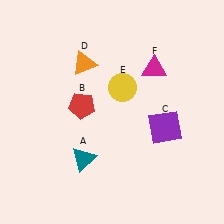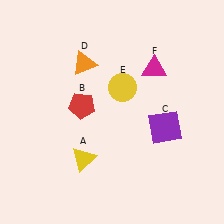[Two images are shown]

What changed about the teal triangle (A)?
In Image 1, A is teal. In Image 2, it changed to yellow.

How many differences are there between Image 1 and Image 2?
There is 1 difference between the two images.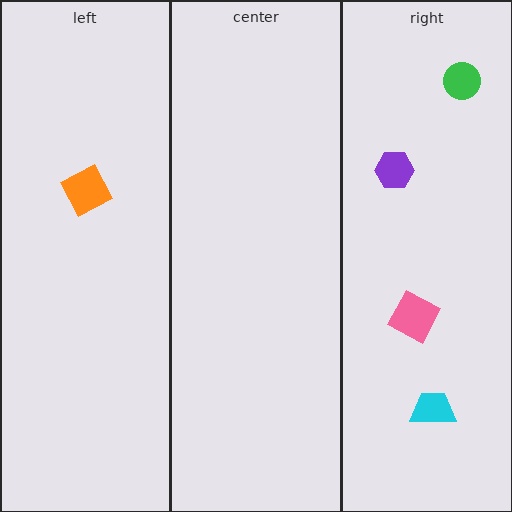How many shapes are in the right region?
4.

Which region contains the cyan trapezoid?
The right region.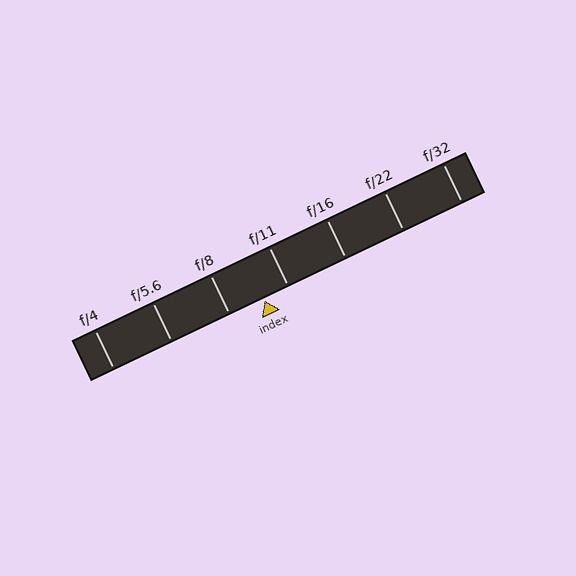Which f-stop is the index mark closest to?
The index mark is closest to f/11.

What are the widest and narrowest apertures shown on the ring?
The widest aperture shown is f/4 and the narrowest is f/32.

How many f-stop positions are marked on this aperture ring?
There are 7 f-stop positions marked.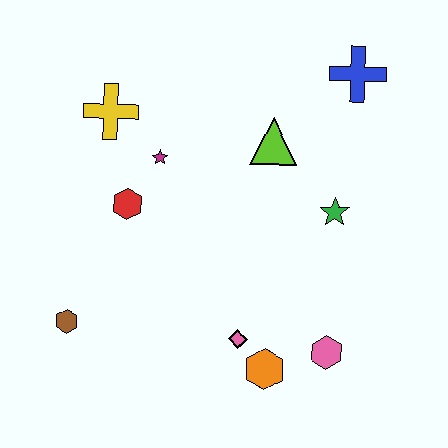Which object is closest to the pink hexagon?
The orange hexagon is closest to the pink hexagon.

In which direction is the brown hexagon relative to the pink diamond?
The brown hexagon is to the left of the pink diamond.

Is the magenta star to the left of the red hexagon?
No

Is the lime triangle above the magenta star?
Yes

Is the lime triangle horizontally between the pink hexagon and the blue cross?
No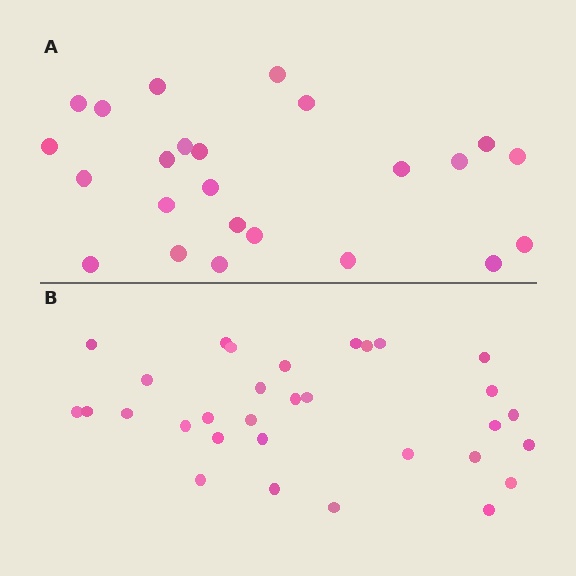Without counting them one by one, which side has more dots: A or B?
Region B (the bottom region) has more dots.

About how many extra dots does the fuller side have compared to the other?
Region B has roughly 8 or so more dots than region A.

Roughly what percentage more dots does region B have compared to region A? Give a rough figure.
About 30% more.